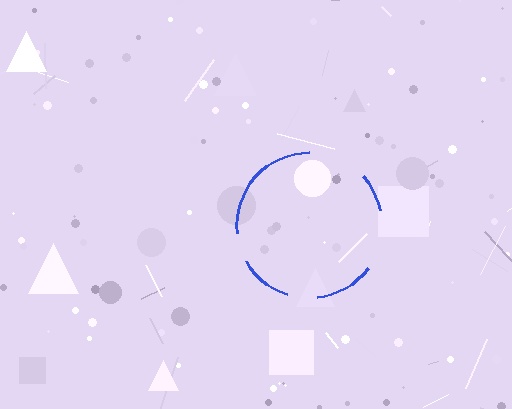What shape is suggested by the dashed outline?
The dashed outline suggests a circle.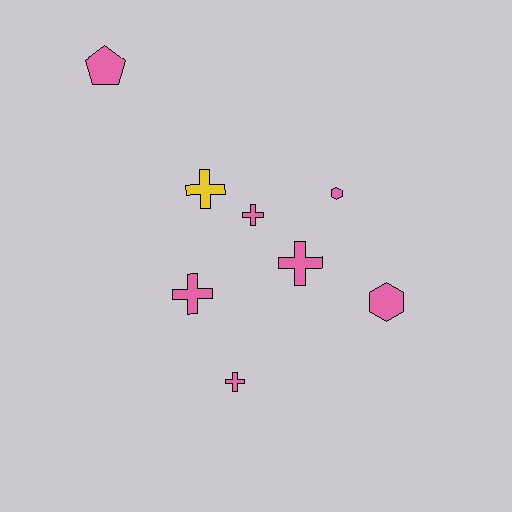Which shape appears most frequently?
Cross, with 5 objects.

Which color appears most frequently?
Pink, with 7 objects.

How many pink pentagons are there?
There is 1 pink pentagon.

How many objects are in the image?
There are 8 objects.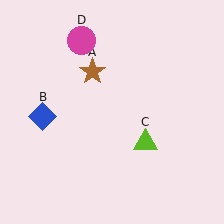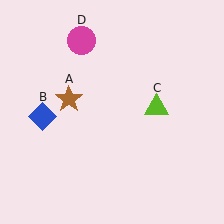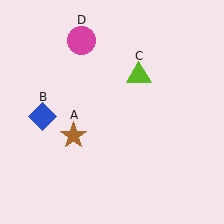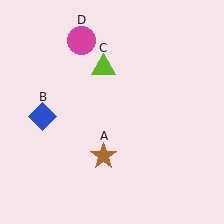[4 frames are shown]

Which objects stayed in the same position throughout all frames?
Blue diamond (object B) and magenta circle (object D) remained stationary.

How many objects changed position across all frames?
2 objects changed position: brown star (object A), lime triangle (object C).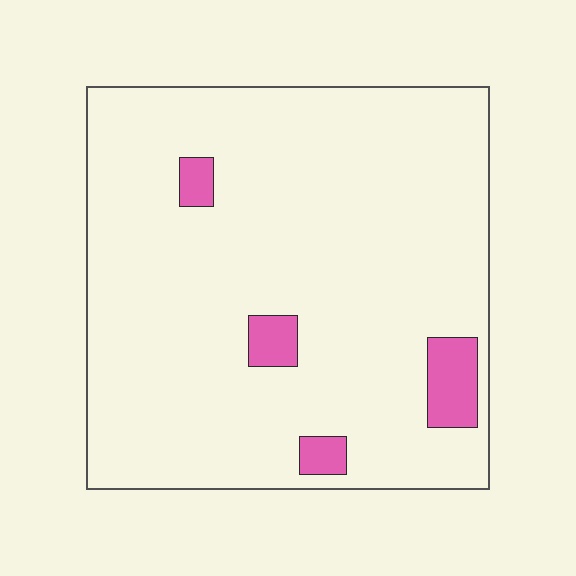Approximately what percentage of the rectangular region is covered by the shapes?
Approximately 5%.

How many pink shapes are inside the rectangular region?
4.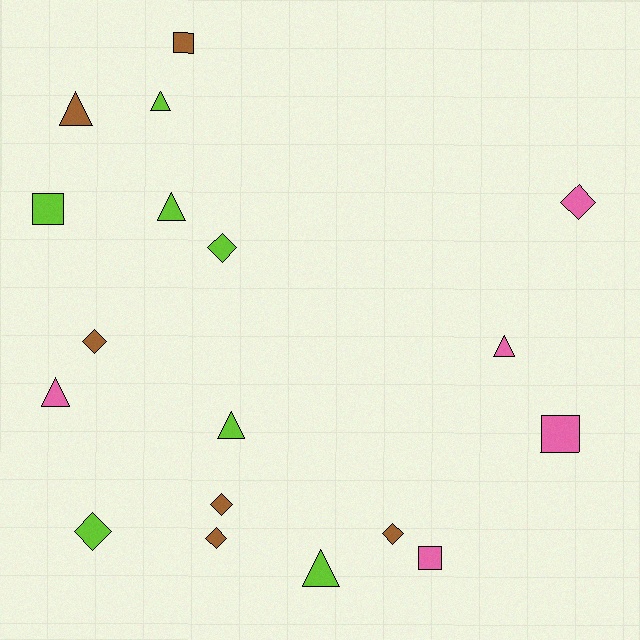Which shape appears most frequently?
Triangle, with 7 objects.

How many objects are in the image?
There are 18 objects.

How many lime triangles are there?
There are 4 lime triangles.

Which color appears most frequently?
Lime, with 7 objects.